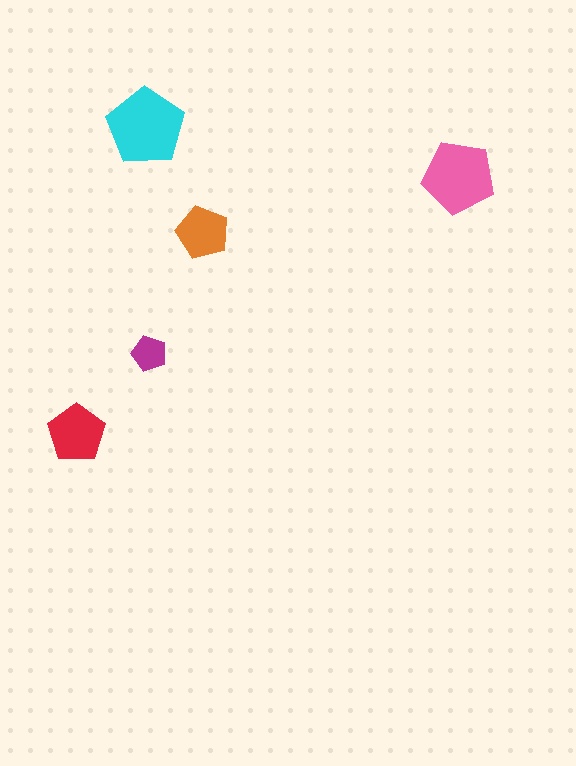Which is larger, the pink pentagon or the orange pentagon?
The pink one.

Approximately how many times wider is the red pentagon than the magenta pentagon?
About 1.5 times wider.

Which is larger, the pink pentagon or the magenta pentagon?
The pink one.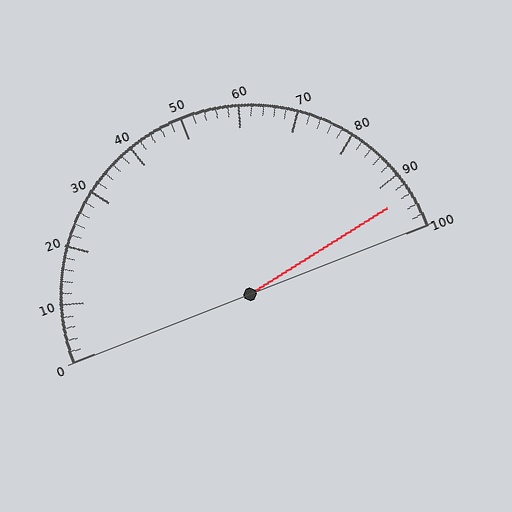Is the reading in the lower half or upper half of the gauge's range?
The reading is in the upper half of the range (0 to 100).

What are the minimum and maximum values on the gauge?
The gauge ranges from 0 to 100.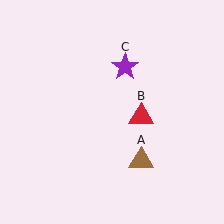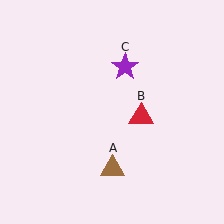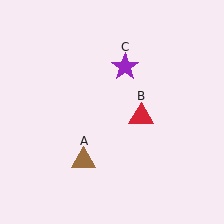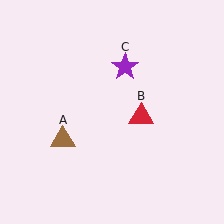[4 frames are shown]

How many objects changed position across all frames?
1 object changed position: brown triangle (object A).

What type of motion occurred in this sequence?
The brown triangle (object A) rotated clockwise around the center of the scene.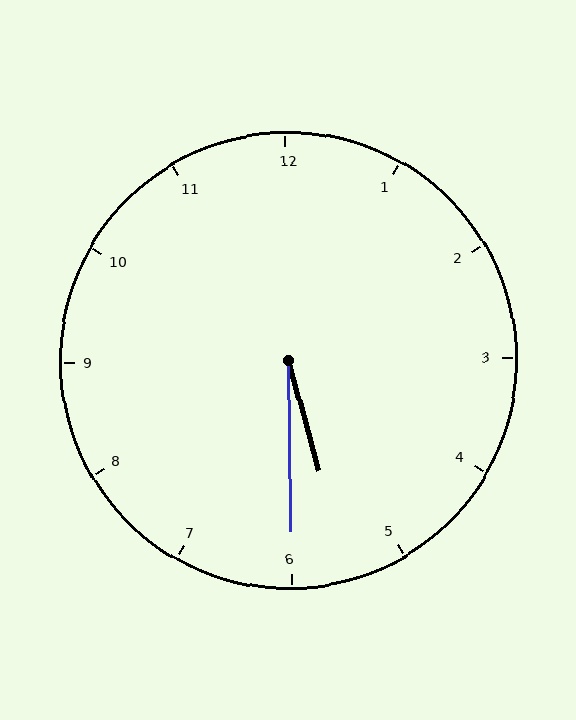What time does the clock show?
5:30.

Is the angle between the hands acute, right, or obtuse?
It is acute.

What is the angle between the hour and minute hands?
Approximately 15 degrees.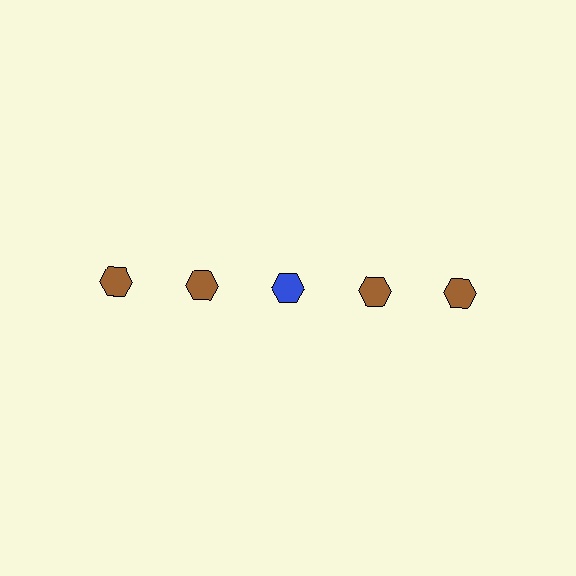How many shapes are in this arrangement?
There are 5 shapes arranged in a grid pattern.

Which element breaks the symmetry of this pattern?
The blue hexagon in the top row, center column breaks the symmetry. All other shapes are brown hexagons.